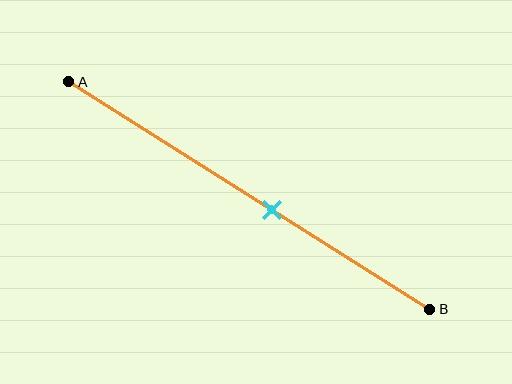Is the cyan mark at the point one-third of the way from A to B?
No, the mark is at about 55% from A, not at the 33% one-third point.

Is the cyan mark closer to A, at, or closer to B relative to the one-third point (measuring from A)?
The cyan mark is closer to point B than the one-third point of segment AB.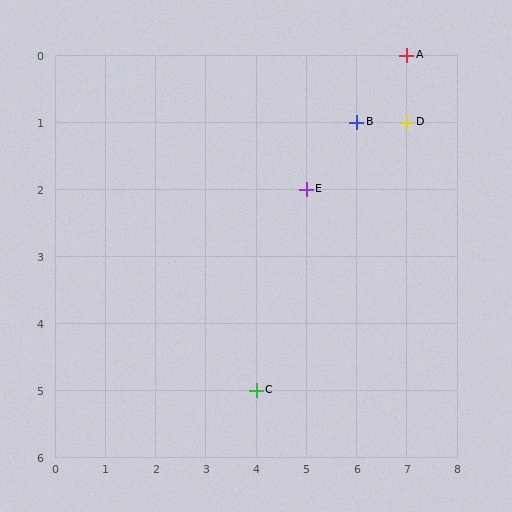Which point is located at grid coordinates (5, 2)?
Point E is at (5, 2).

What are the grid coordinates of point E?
Point E is at grid coordinates (5, 2).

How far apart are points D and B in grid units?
Points D and B are 1 column apart.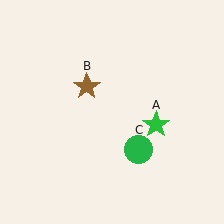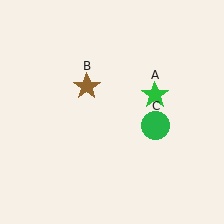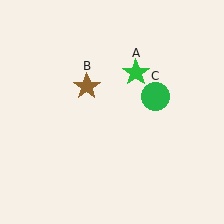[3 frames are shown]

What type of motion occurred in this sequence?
The green star (object A), green circle (object C) rotated counterclockwise around the center of the scene.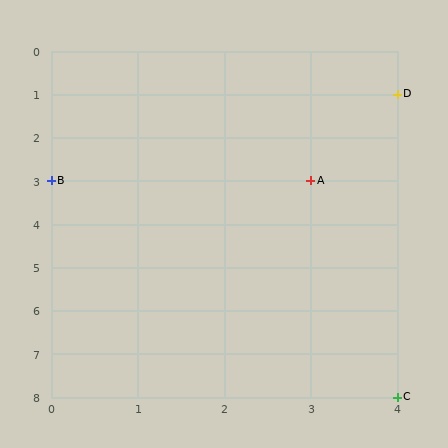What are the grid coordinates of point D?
Point D is at grid coordinates (4, 1).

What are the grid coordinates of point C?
Point C is at grid coordinates (4, 8).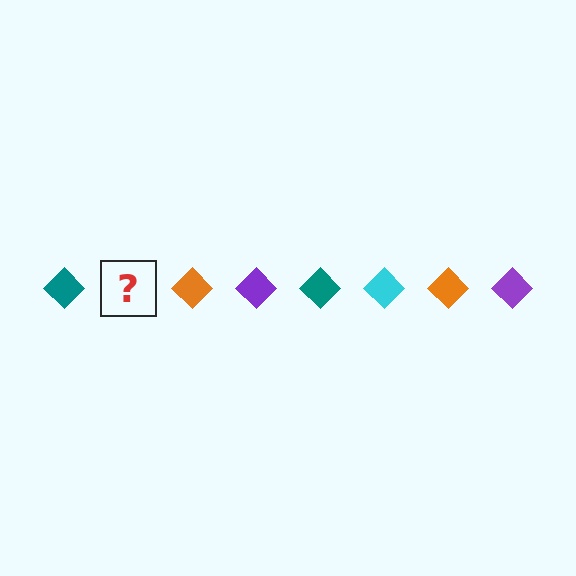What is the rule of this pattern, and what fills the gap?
The rule is that the pattern cycles through teal, cyan, orange, purple diamonds. The gap should be filled with a cyan diamond.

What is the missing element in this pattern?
The missing element is a cyan diamond.